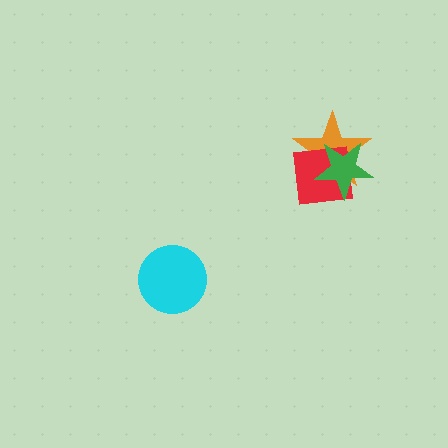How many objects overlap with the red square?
2 objects overlap with the red square.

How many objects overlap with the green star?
2 objects overlap with the green star.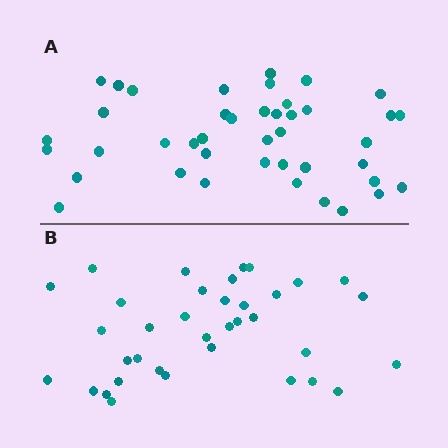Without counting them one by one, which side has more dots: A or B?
Region A (the top region) has more dots.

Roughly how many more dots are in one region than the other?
Region A has about 6 more dots than region B.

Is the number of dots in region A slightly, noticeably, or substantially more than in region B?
Region A has only slightly more — the two regions are fairly close. The ratio is roughly 1.2 to 1.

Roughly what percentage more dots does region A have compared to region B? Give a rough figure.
About 15% more.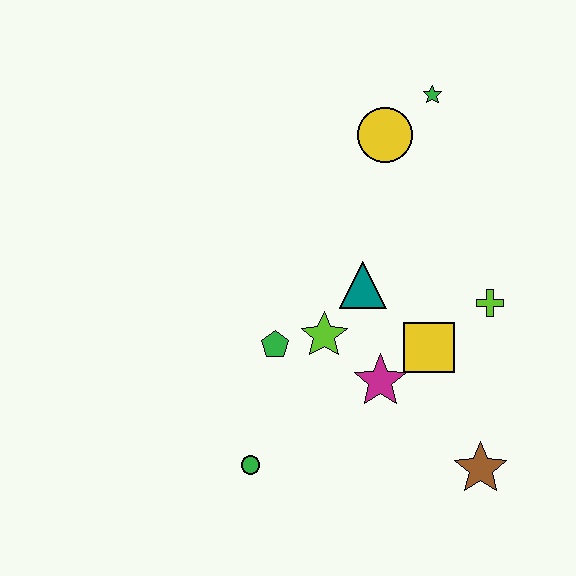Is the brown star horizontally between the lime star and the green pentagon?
No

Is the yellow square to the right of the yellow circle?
Yes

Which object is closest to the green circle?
The green pentagon is closest to the green circle.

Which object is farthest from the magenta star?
The green star is farthest from the magenta star.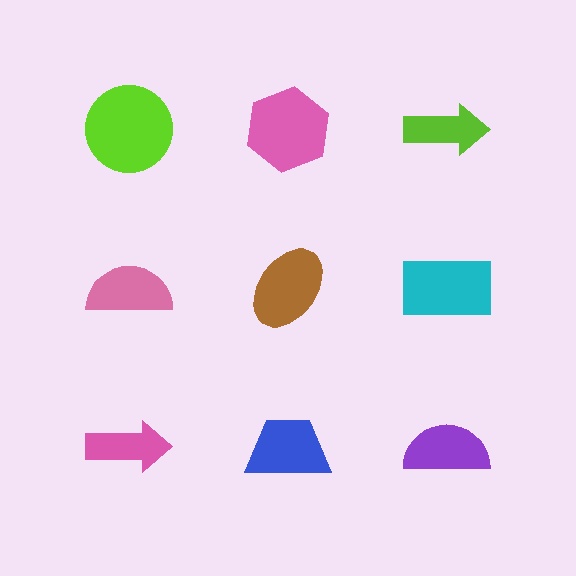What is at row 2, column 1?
A pink semicircle.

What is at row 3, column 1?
A pink arrow.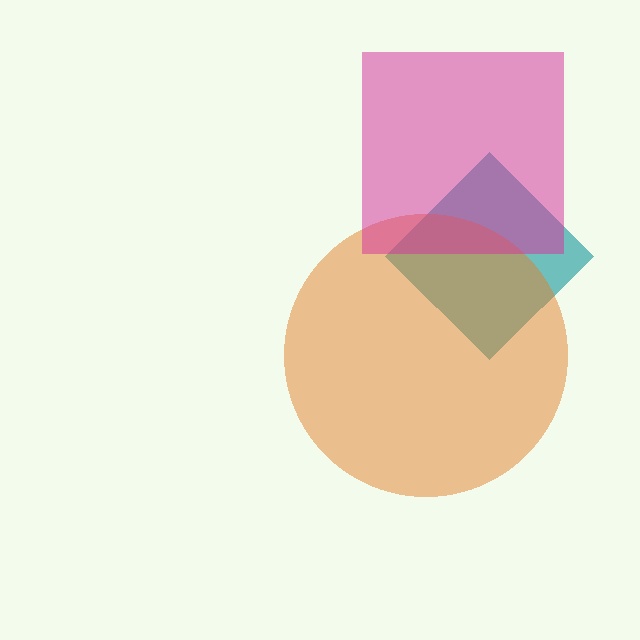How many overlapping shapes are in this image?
There are 3 overlapping shapes in the image.